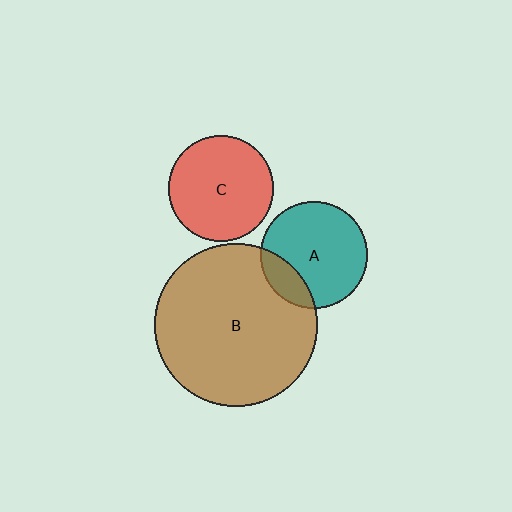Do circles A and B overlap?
Yes.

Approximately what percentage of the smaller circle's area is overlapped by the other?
Approximately 20%.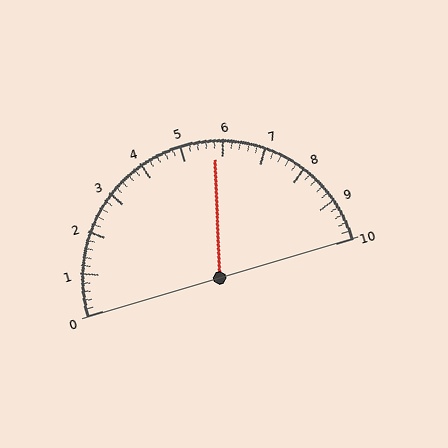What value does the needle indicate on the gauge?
The needle indicates approximately 5.8.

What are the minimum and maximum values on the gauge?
The gauge ranges from 0 to 10.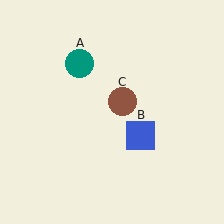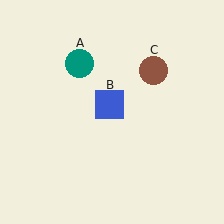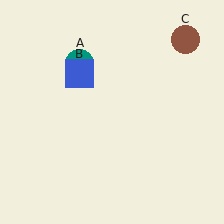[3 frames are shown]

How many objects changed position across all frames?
2 objects changed position: blue square (object B), brown circle (object C).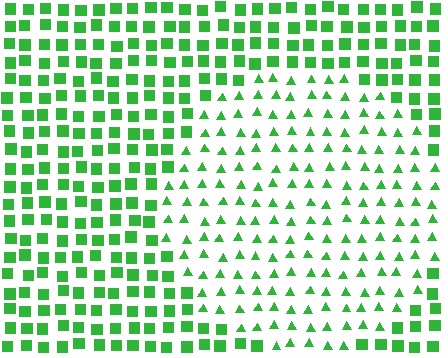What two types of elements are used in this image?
The image uses triangles inside the circle region and squares outside it.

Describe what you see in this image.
The image is filled with small green elements arranged in a uniform grid. A circle-shaped region contains triangles, while the surrounding area contains squares. The boundary is defined purely by the change in element shape.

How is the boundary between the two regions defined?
The boundary is defined by a change in element shape: triangles inside vs. squares outside. All elements share the same color and spacing.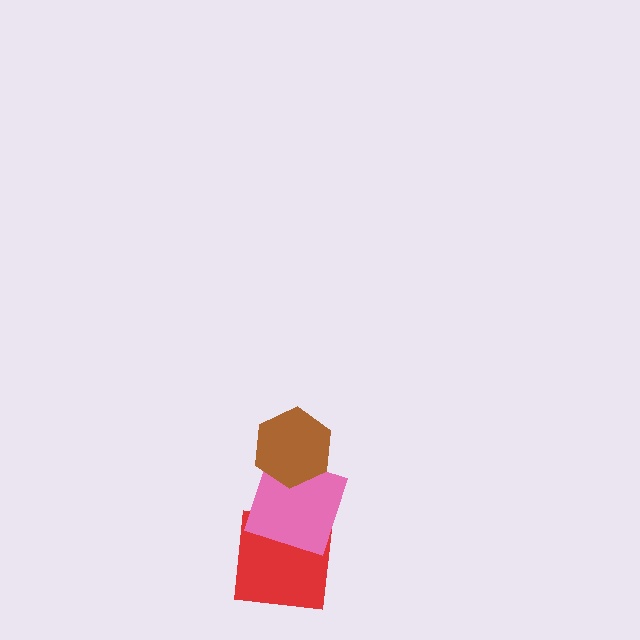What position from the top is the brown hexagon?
The brown hexagon is 1st from the top.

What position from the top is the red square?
The red square is 3rd from the top.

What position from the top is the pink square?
The pink square is 2nd from the top.